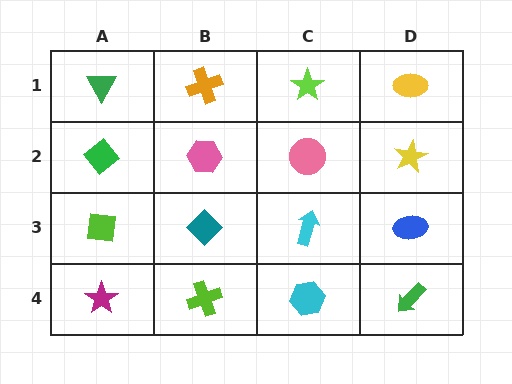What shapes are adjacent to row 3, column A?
A green diamond (row 2, column A), a magenta star (row 4, column A), a teal diamond (row 3, column B).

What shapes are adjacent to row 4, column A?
A lime square (row 3, column A), a lime cross (row 4, column B).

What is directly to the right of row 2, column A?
A pink hexagon.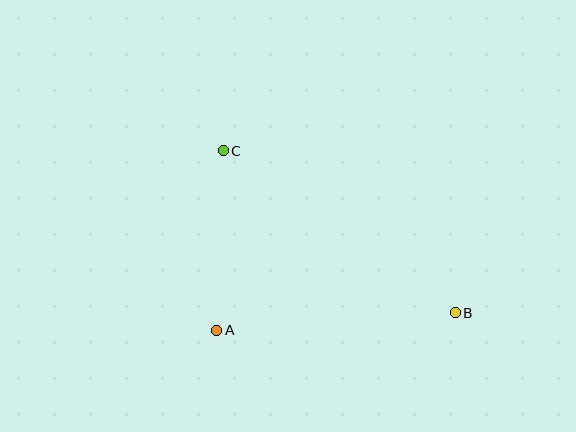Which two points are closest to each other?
Points A and C are closest to each other.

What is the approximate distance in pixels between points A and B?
The distance between A and B is approximately 239 pixels.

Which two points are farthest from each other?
Points B and C are farthest from each other.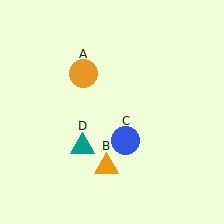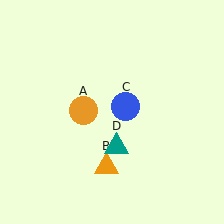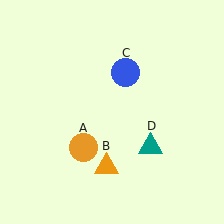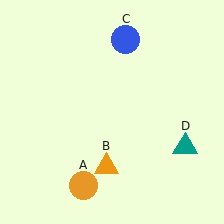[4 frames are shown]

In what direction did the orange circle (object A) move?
The orange circle (object A) moved down.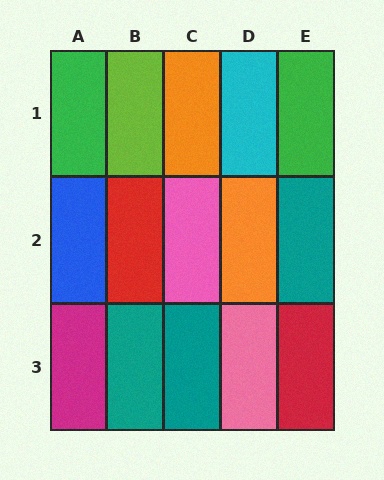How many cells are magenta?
1 cell is magenta.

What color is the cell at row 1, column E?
Green.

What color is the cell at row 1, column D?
Cyan.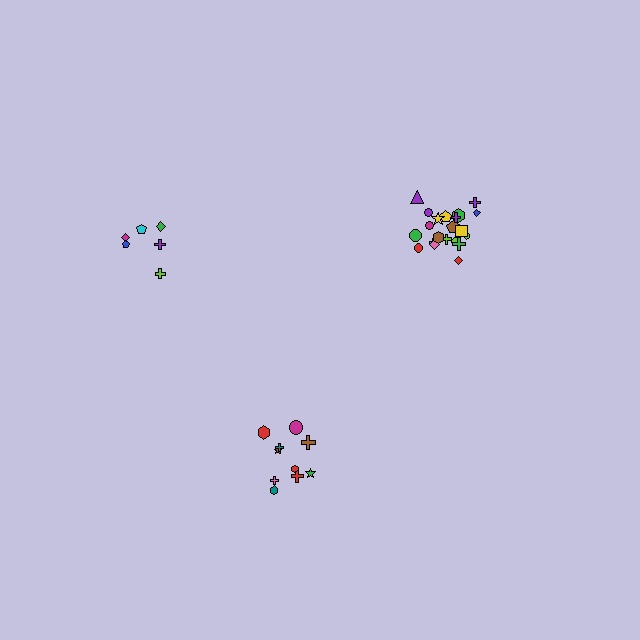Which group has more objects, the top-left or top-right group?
The top-right group.